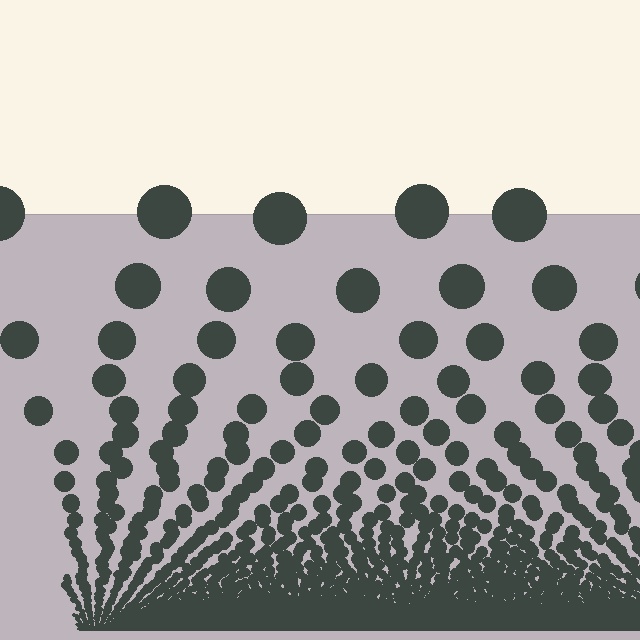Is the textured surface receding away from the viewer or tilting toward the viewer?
The surface appears to tilt toward the viewer. Texture elements get larger and sparser toward the top.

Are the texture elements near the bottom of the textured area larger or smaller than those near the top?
Smaller. The gradient is inverted — elements near the bottom are smaller and denser.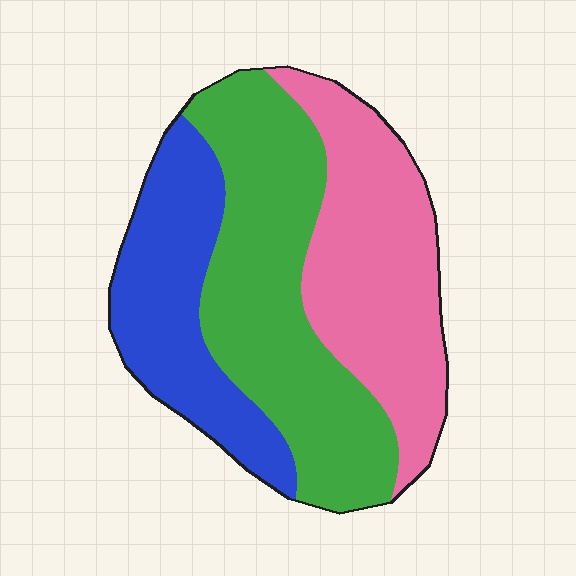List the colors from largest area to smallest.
From largest to smallest: green, pink, blue.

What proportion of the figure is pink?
Pink takes up between a third and a half of the figure.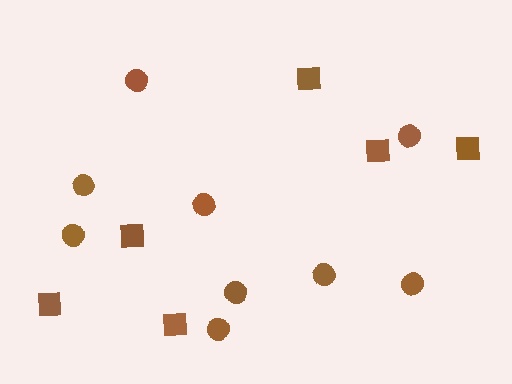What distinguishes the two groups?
There are 2 groups: one group of circles (9) and one group of squares (6).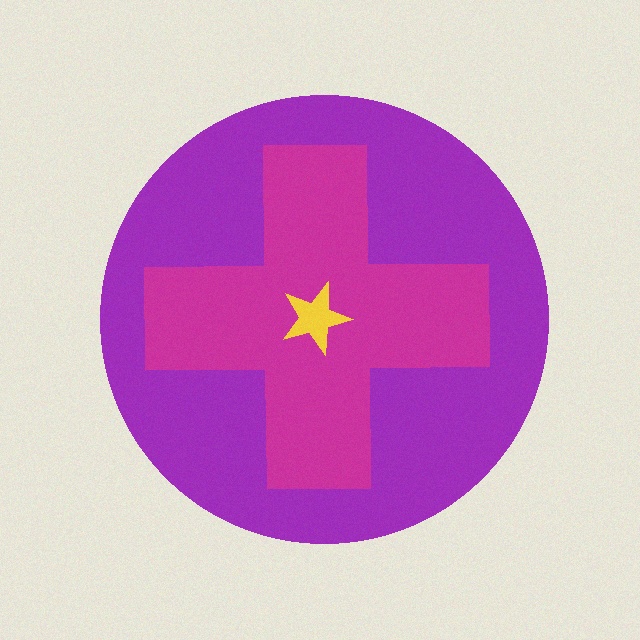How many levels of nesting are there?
3.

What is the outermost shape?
The purple circle.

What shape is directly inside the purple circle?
The magenta cross.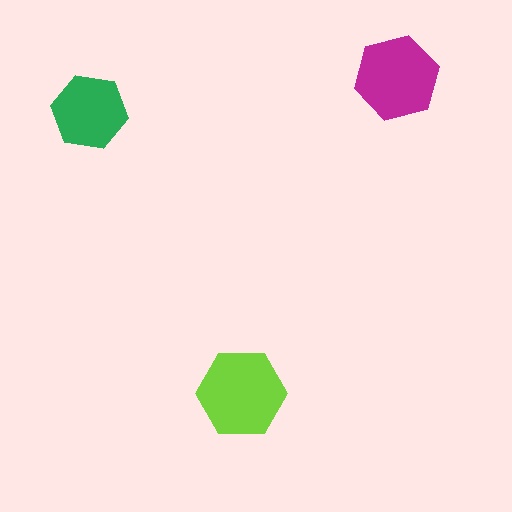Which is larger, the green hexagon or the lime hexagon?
The lime one.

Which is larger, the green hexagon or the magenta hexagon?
The magenta one.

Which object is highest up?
The magenta hexagon is topmost.